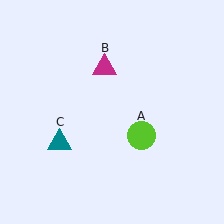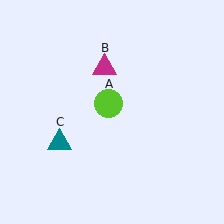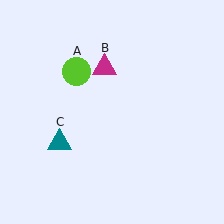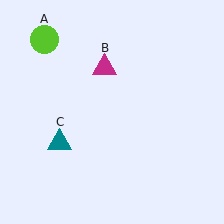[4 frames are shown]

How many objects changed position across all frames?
1 object changed position: lime circle (object A).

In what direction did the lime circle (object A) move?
The lime circle (object A) moved up and to the left.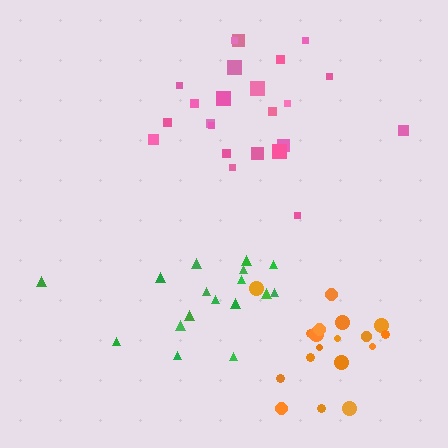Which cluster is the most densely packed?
Orange.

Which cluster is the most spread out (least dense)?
Pink.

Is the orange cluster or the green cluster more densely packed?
Orange.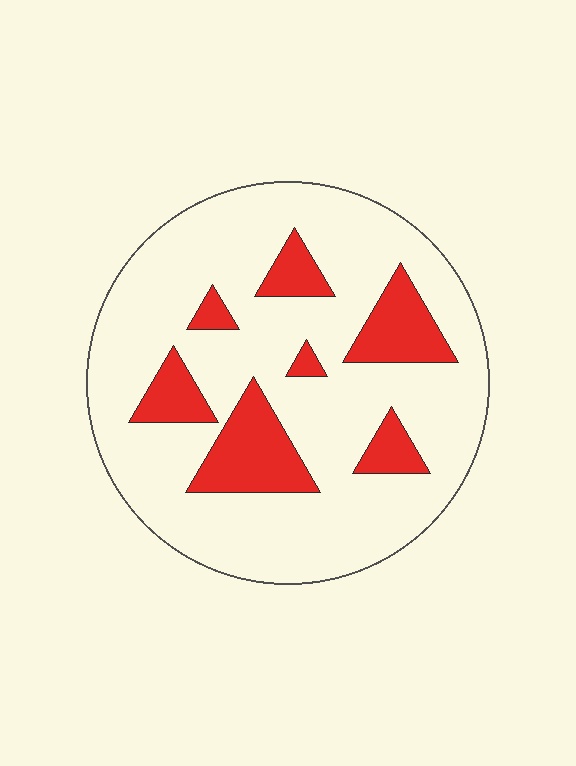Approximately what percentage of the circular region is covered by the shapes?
Approximately 20%.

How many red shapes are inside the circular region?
7.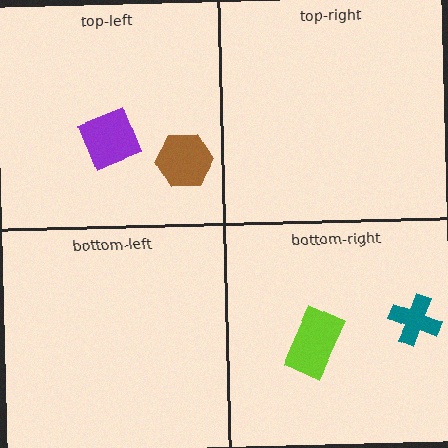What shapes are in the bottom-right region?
The teal cross, the lime rectangle.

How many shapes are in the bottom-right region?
2.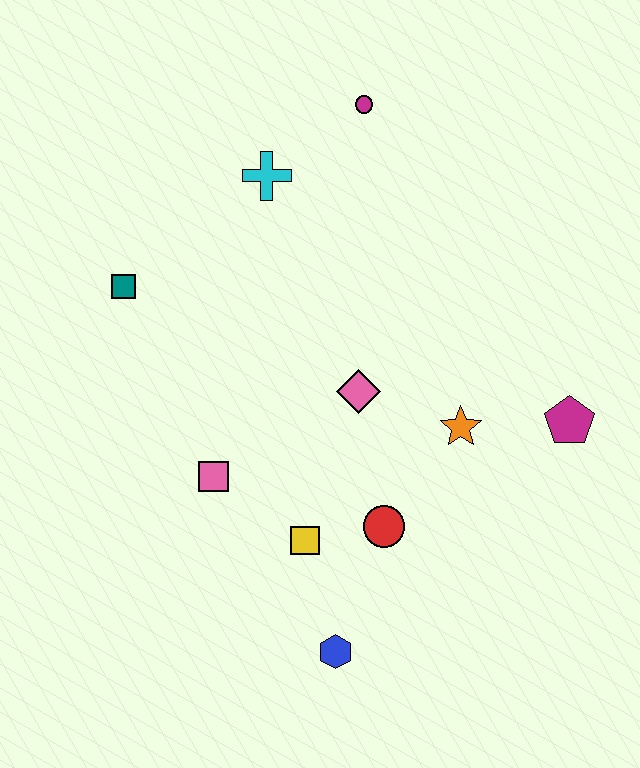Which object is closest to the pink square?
The yellow square is closest to the pink square.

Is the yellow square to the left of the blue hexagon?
Yes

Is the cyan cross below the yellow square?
No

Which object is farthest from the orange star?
The teal square is farthest from the orange star.